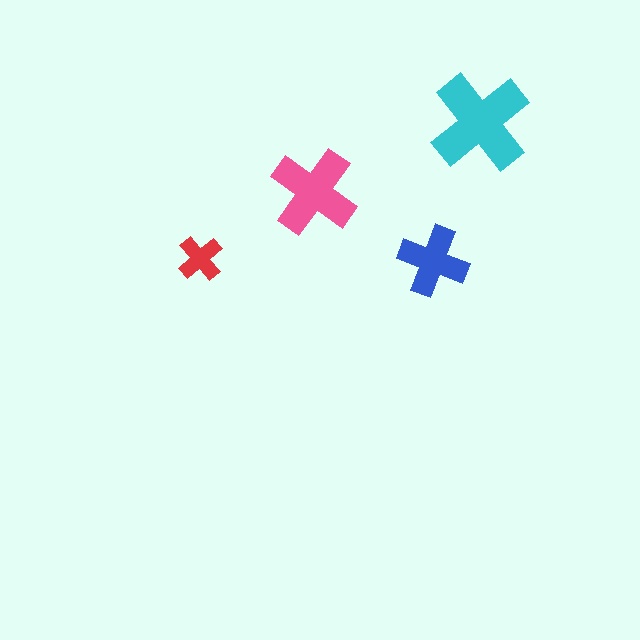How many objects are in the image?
There are 4 objects in the image.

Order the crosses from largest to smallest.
the cyan one, the pink one, the blue one, the red one.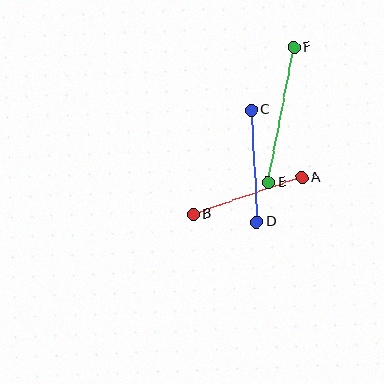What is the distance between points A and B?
The distance is approximately 115 pixels.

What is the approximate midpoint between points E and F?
The midpoint is at approximately (281, 115) pixels.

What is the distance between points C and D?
The distance is approximately 112 pixels.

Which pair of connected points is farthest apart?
Points E and F are farthest apart.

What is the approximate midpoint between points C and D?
The midpoint is at approximately (254, 166) pixels.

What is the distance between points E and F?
The distance is approximately 138 pixels.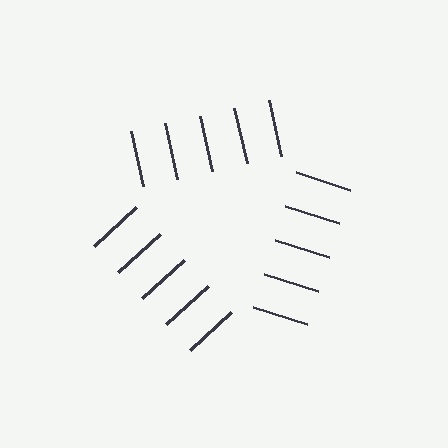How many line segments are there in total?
15 — 5 along each of the 3 edges.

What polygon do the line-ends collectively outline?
An illusory triangle — the line segments terminate on its edges but no continuous stroke is drawn.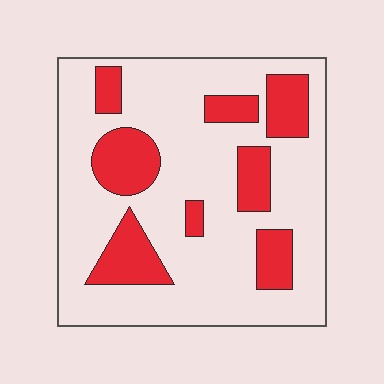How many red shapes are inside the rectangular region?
8.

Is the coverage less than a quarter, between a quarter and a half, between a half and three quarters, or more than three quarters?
Less than a quarter.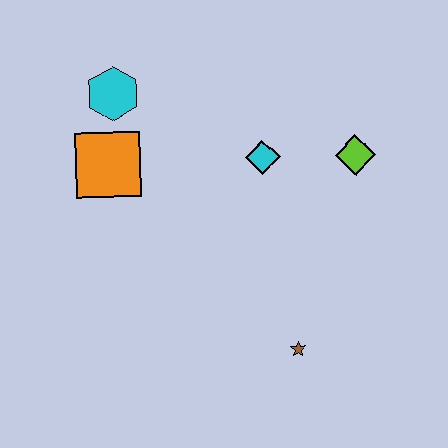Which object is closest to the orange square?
The cyan hexagon is closest to the orange square.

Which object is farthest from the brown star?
The cyan hexagon is farthest from the brown star.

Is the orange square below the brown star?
No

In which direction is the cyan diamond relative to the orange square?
The cyan diamond is to the right of the orange square.